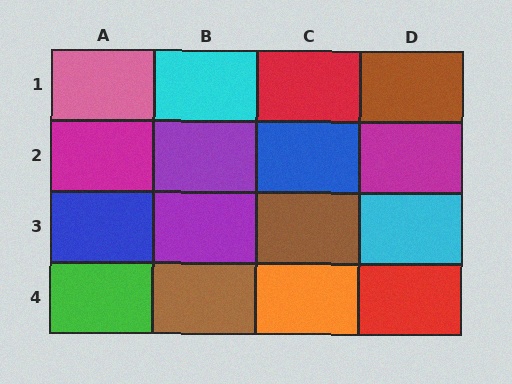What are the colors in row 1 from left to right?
Pink, cyan, red, brown.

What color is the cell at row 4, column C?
Orange.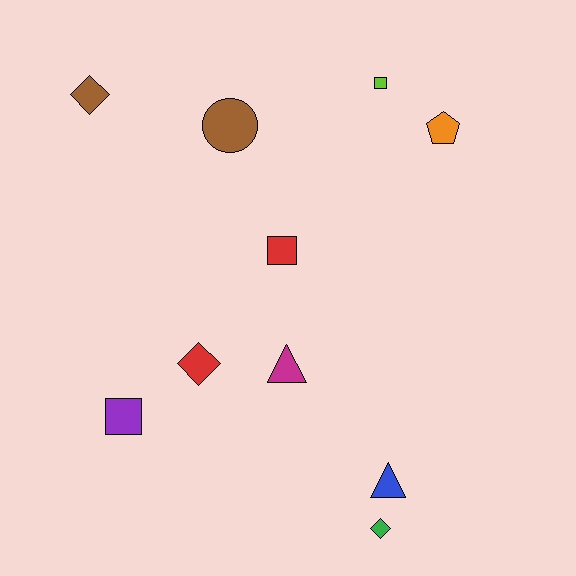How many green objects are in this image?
There is 1 green object.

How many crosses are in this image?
There are no crosses.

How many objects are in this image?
There are 10 objects.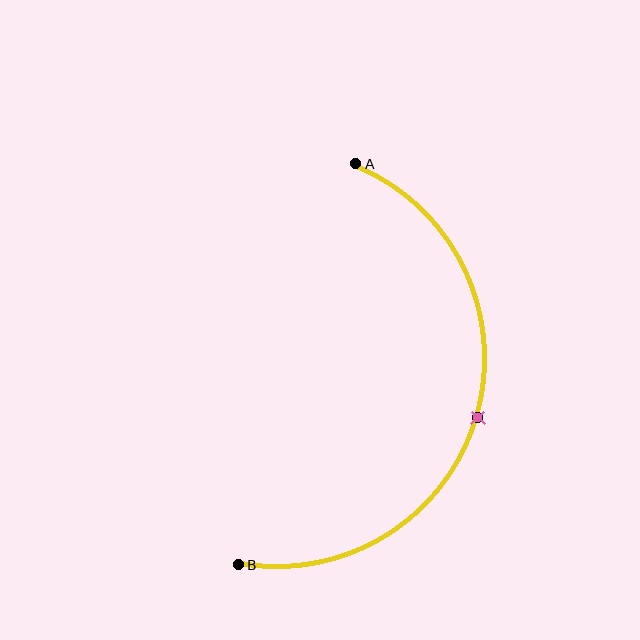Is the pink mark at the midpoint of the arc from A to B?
Yes. The pink mark lies on the arc at equal arc-length from both A and B — it is the arc midpoint.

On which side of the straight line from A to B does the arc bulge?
The arc bulges to the right of the straight line connecting A and B.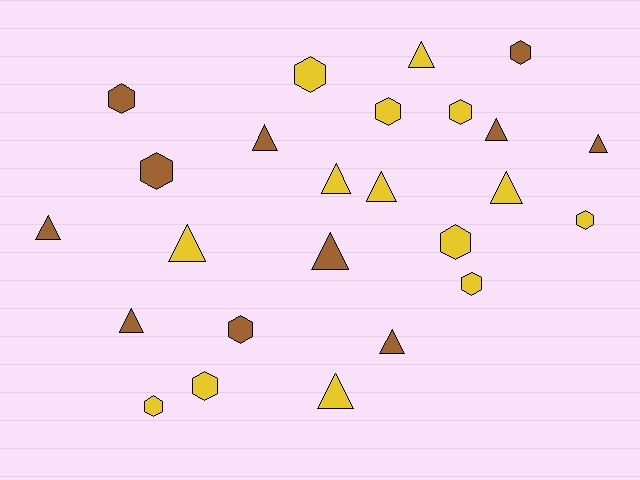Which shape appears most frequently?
Triangle, with 13 objects.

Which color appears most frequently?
Yellow, with 14 objects.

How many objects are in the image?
There are 25 objects.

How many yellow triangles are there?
There are 6 yellow triangles.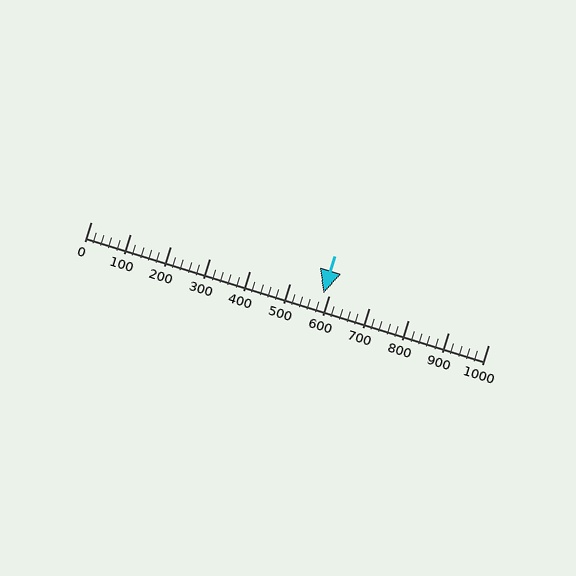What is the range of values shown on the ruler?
The ruler shows values from 0 to 1000.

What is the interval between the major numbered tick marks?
The major tick marks are spaced 100 units apart.